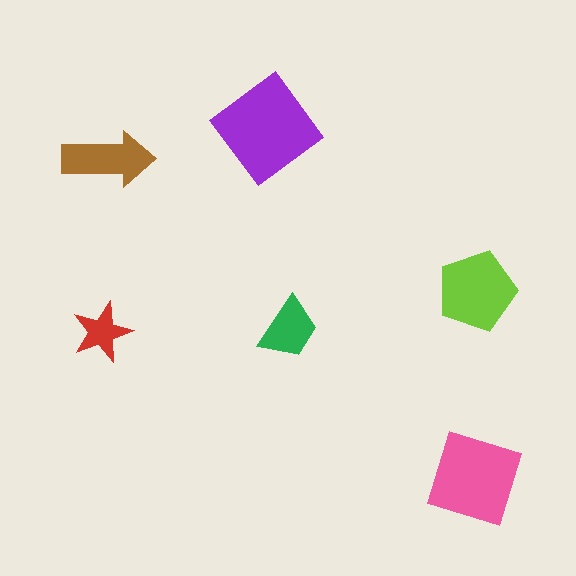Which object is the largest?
The purple diamond.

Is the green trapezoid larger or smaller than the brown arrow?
Smaller.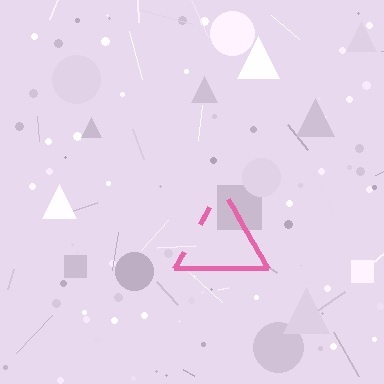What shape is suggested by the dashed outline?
The dashed outline suggests a triangle.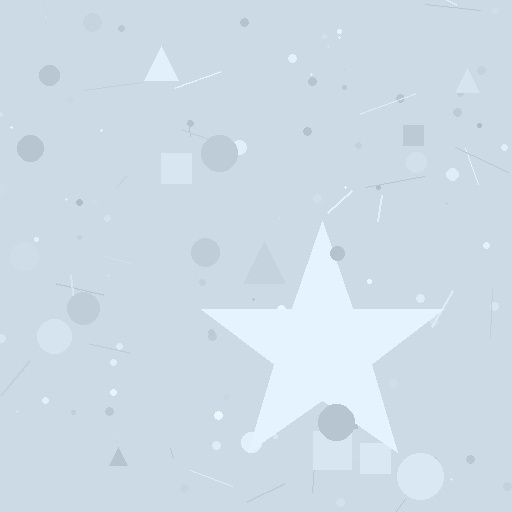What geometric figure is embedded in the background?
A star is embedded in the background.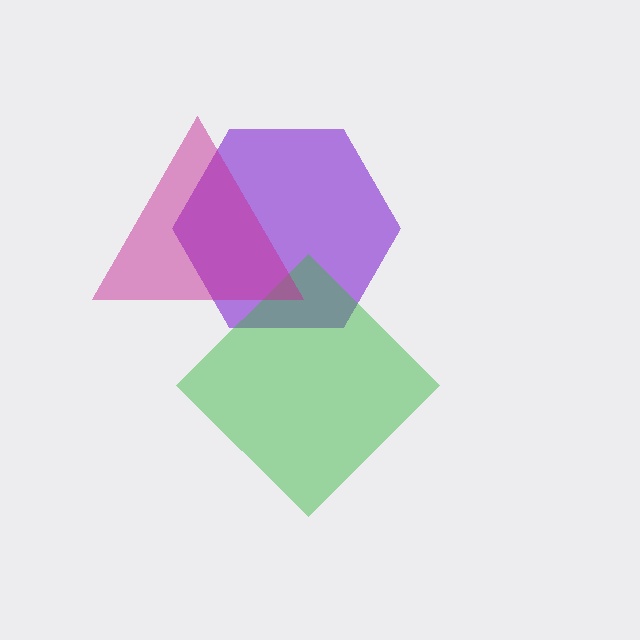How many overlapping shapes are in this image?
There are 3 overlapping shapes in the image.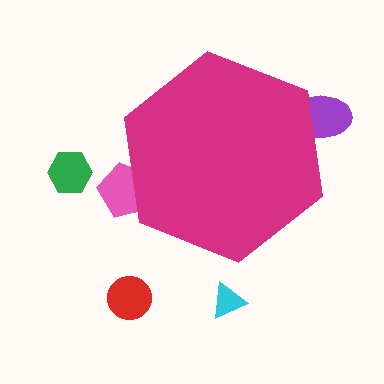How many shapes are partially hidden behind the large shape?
2 shapes are partially hidden.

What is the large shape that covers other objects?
A magenta hexagon.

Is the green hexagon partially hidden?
No, the green hexagon is fully visible.